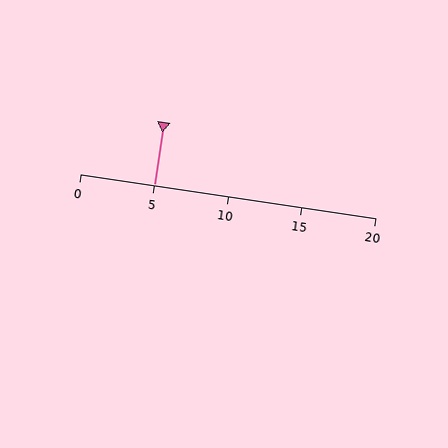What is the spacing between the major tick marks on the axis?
The major ticks are spaced 5 apart.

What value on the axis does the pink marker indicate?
The marker indicates approximately 5.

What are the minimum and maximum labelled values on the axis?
The axis runs from 0 to 20.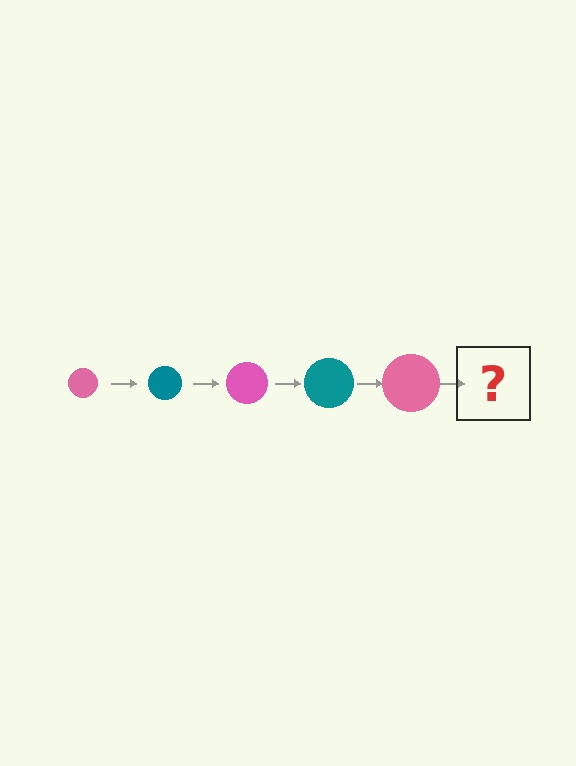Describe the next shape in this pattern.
It should be a teal circle, larger than the previous one.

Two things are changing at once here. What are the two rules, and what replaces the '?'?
The two rules are that the circle grows larger each step and the color cycles through pink and teal. The '?' should be a teal circle, larger than the previous one.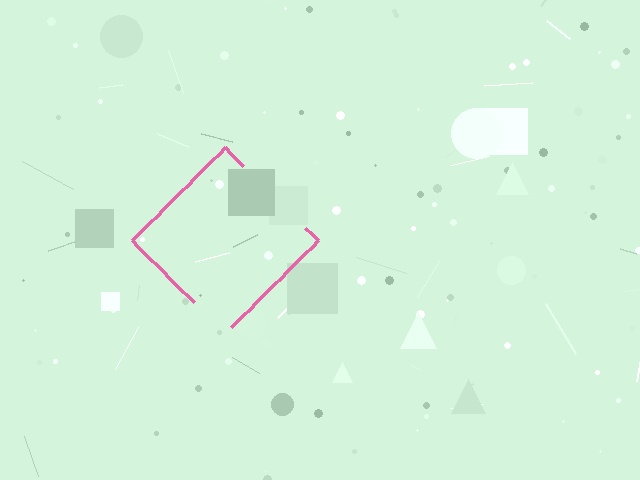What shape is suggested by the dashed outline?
The dashed outline suggests a diamond.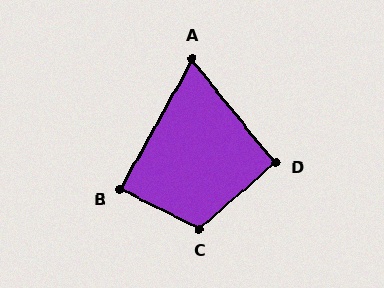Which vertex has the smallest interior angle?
A, at approximately 68 degrees.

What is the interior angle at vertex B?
Approximately 88 degrees (approximately right).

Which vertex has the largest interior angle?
C, at approximately 112 degrees.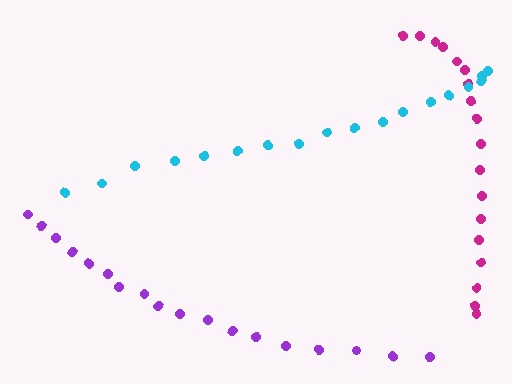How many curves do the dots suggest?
There are 3 distinct paths.